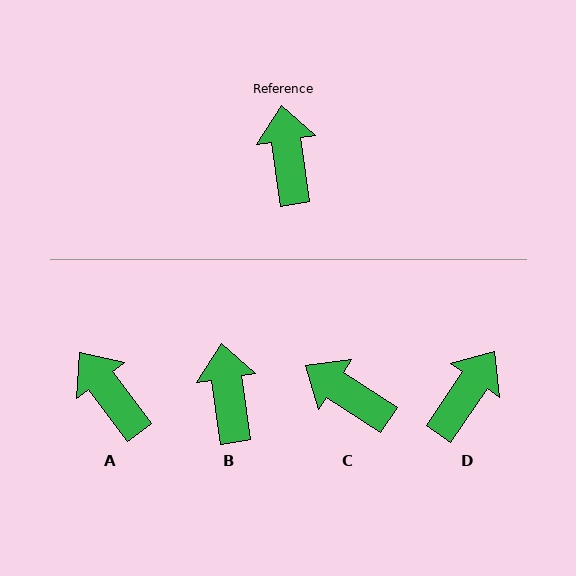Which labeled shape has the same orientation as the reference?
B.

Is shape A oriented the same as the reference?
No, it is off by about 29 degrees.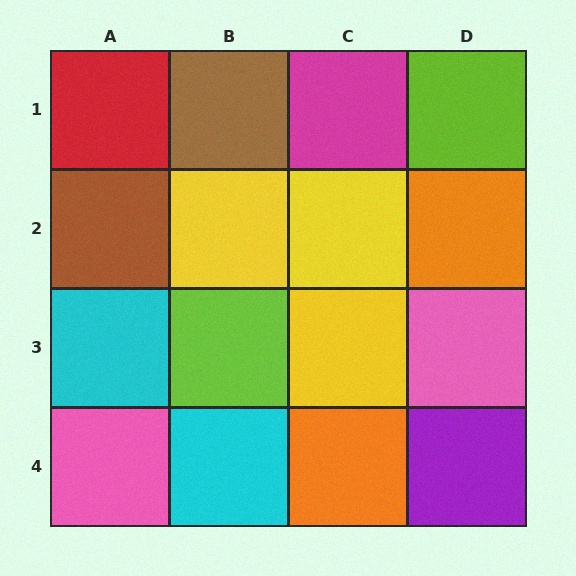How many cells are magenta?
1 cell is magenta.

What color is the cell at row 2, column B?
Yellow.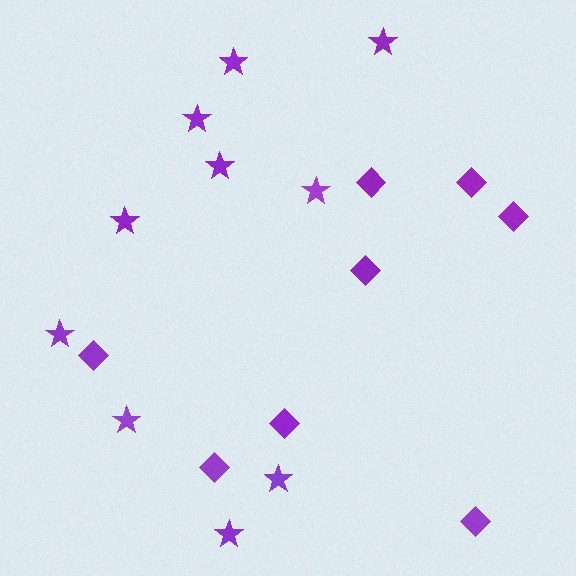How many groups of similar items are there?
There are 2 groups: one group of stars (10) and one group of diamonds (8).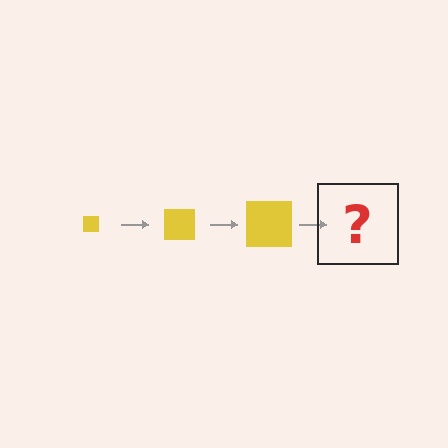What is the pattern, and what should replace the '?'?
The pattern is that the square gets progressively larger each step. The '?' should be a yellow square, larger than the previous one.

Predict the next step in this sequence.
The next step is a yellow square, larger than the previous one.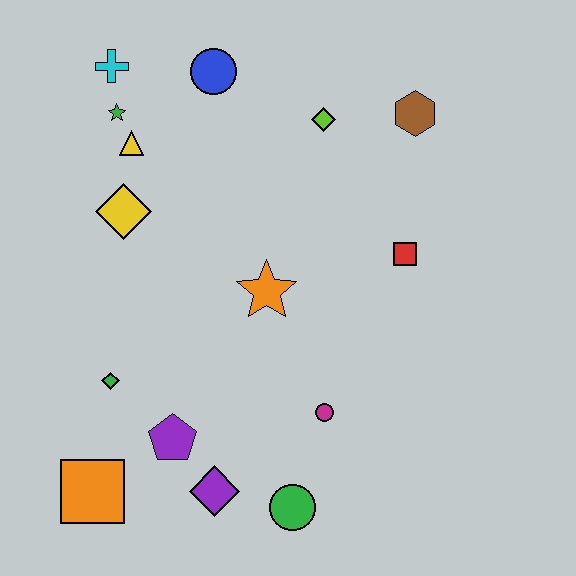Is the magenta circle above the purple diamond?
Yes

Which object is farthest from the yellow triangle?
The green circle is farthest from the yellow triangle.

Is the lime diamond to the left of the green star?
No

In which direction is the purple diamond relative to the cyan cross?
The purple diamond is below the cyan cross.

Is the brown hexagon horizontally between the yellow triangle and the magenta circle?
No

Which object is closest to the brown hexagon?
The lime diamond is closest to the brown hexagon.